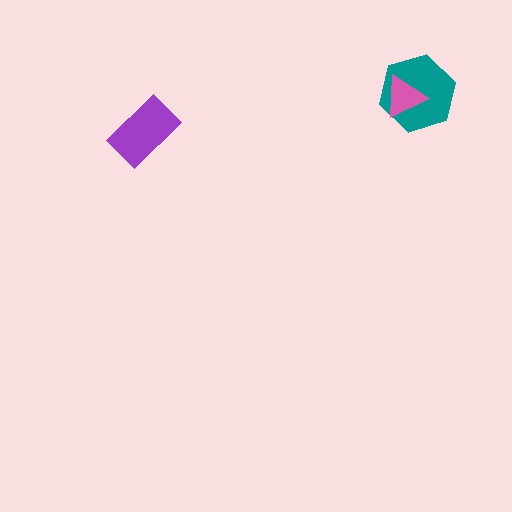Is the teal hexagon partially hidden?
Yes, it is partially covered by another shape.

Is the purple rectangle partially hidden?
No, no other shape covers it.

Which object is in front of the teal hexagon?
The pink triangle is in front of the teal hexagon.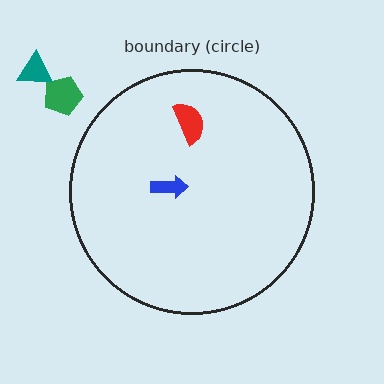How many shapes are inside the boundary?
2 inside, 2 outside.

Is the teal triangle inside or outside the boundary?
Outside.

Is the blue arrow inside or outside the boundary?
Inside.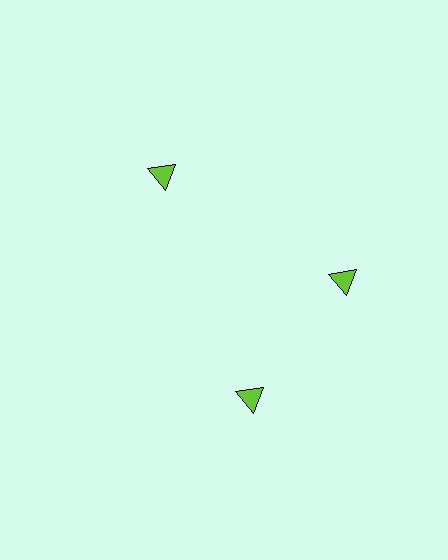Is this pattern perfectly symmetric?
No. The 3 lime triangles are arranged in a ring, but one element near the 7 o'clock position is rotated out of alignment along the ring, breaking the 3-fold rotational symmetry.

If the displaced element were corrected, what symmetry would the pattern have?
It would have 3-fold rotational symmetry — the pattern would map onto itself every 120 degrees.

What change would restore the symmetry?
The symmetry would be restored by rotating it back into even spacing with its neighbors so that all 3 triangles sit at equal angles and equal distance from the center.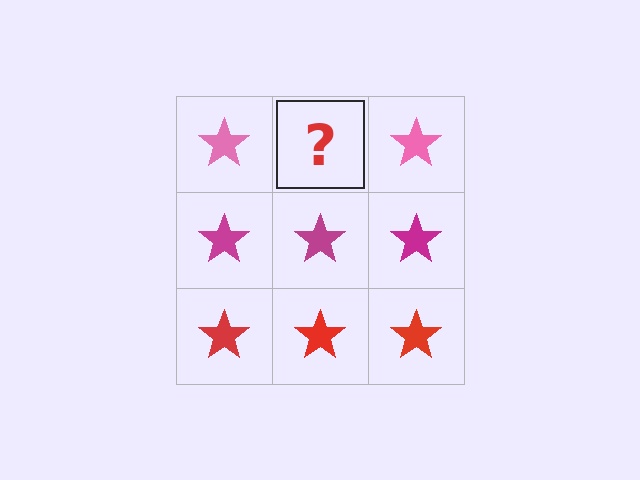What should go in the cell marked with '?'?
The missing cell should contain a pink star.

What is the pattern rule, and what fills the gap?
The rule is that each row has a consistent color. The gap should be filled with a pink star.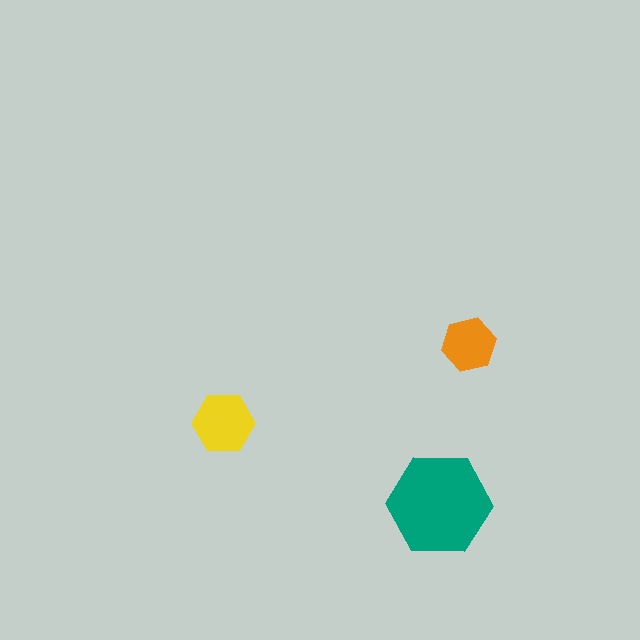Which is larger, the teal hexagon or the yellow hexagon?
The teal one.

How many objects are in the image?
There are 3 objects in the image.